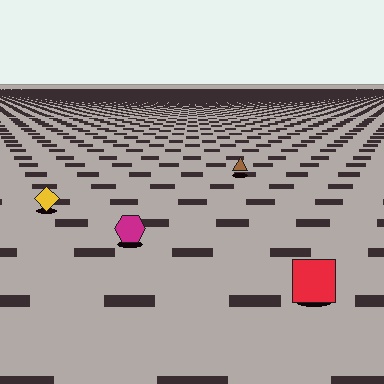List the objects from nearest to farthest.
From nearest to farthest: the red square, the magenta hexagon, the yellow diamond, the brown triangle.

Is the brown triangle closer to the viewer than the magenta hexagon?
No. The magenta hexagon is closer — you can tell from the texture gradient: the ground texture is coarser near it.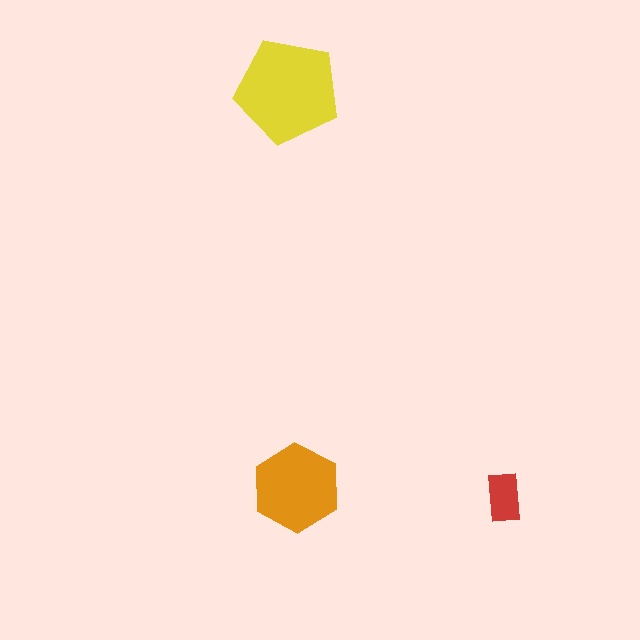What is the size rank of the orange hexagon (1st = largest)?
2nd.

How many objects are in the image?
There are 3 objects in the image.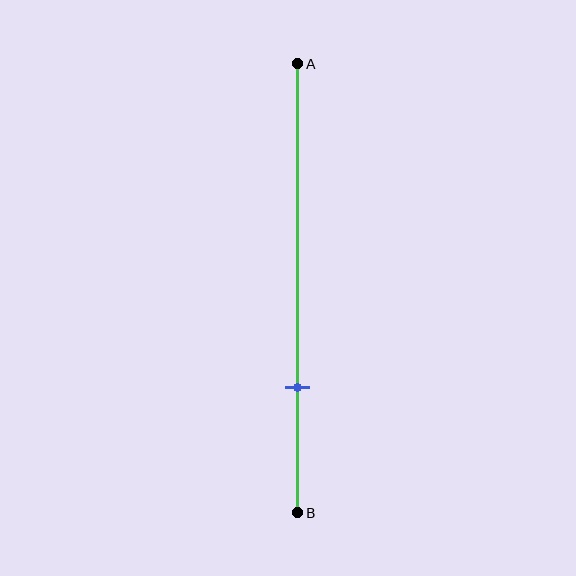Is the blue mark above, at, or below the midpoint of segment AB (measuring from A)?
The blue mark is below the midpoint of segment AB.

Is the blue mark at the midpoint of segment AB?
No, the mark is at about 70% from A, not at the 50% midpoint.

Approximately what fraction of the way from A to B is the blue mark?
The blue mark is approximately 70% of the way from A to B.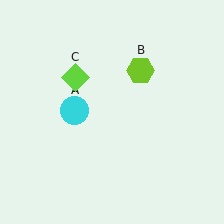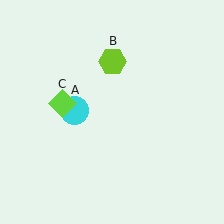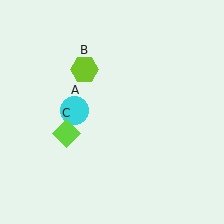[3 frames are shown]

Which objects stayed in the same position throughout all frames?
Cyan circle (object A) remained stationary.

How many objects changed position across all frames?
2 objects changed position: lime hexagon (object B), lime diamond (object C).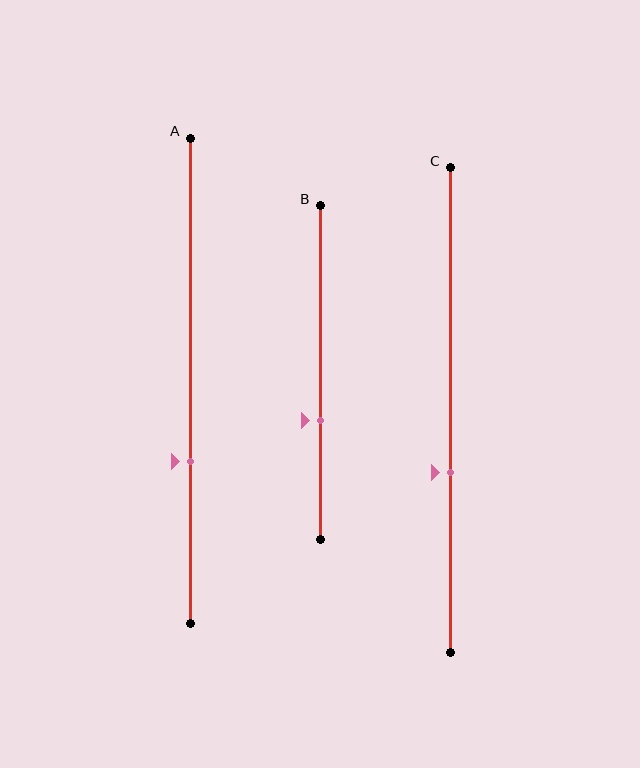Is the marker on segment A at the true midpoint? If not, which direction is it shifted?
No, the marker on segment A is shifted downward by about 17% of the segment length.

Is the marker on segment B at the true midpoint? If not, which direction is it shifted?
No, the marker on segment B is shifted downward by about 14% of the segment length.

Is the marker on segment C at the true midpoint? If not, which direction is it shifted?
No, the marker on segment C is shifted downward by about 13% of the segment length.